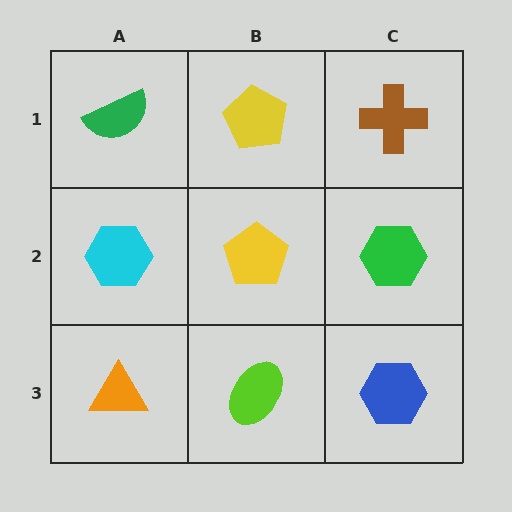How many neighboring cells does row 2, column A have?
3.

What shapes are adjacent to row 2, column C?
A brown cross (row 1, column C), a blue hexagon (row 3, column C), a yellow pentagon (row 2, column B).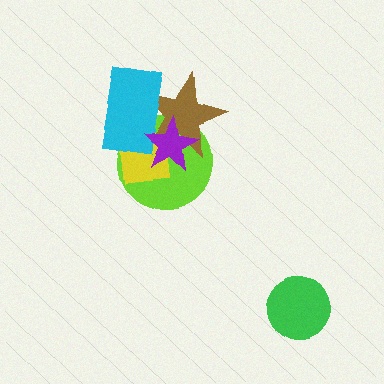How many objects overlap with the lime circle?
4 objects overlap with the lime circle.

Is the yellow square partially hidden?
Yes, it is partially covered by another shape.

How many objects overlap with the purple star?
4 objects overlap with the purple star.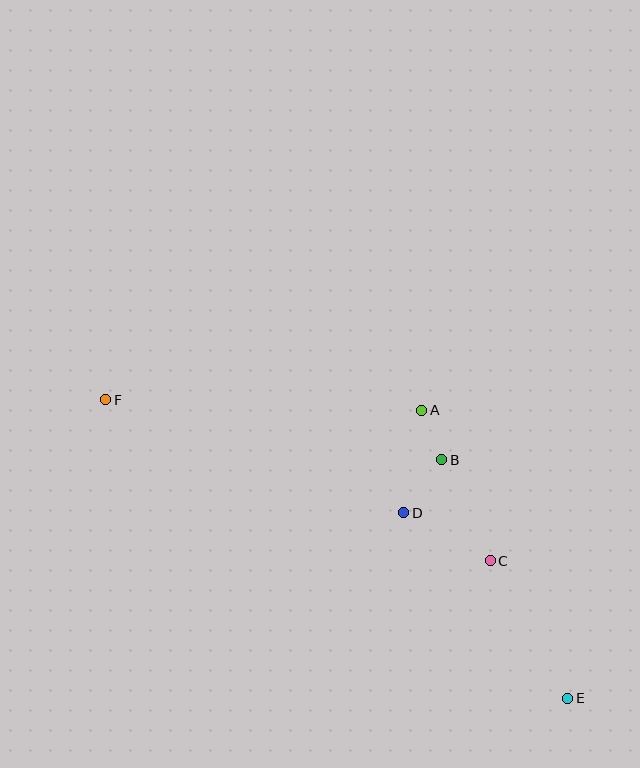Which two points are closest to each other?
Points A and B are closest to each other.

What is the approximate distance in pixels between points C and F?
The distance between C and F is approximately 417 pixels.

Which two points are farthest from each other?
Points E and F are farthest from each other.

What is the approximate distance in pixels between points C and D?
The distance between C and D is approximately 99 pixels.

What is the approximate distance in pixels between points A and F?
The distance between A and F is approximately 316 pixels.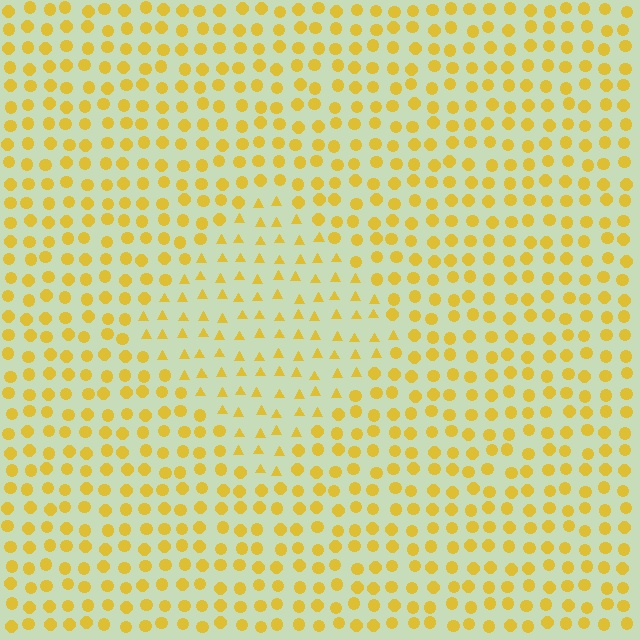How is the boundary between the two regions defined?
The boundary is defined by a change in element shape: triangles inside vs. circles outside. All elements share the same color and spacing.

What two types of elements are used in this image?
The image uses triangles inside the diamond region and circles outside it.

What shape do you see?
I see a diamond.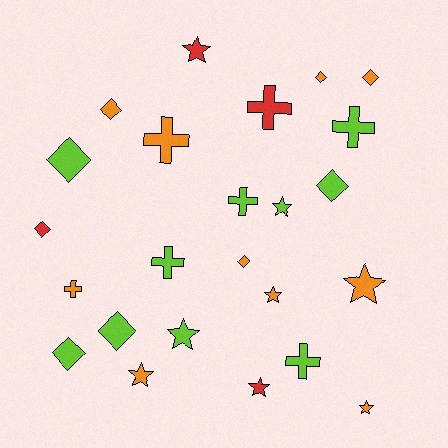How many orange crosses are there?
There are 2 orange crosses.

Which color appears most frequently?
Orange, with 10 objects.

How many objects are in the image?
There are 24 objects.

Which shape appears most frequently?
Diamond, with 9 objects.